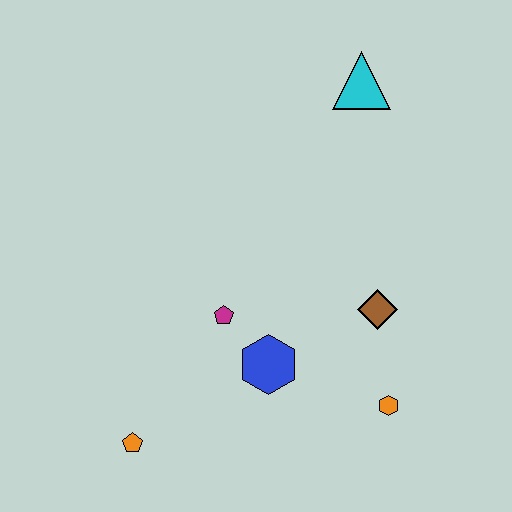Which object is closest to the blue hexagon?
The magenta pentagon is closest to the blue hexagon.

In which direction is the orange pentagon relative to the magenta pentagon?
The orange pentagon is below the magenta pentagon.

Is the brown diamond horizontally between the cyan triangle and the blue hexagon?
No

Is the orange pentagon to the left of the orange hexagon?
Yes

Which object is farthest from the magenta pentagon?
The cyan triangle is farthest from the magenta pentagon.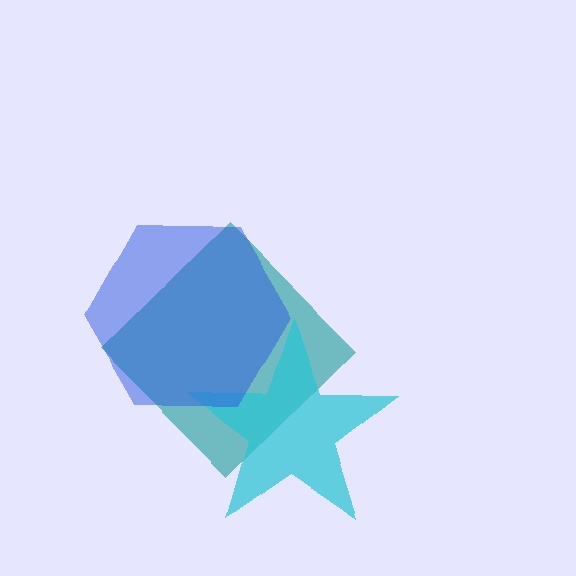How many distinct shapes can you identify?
There are 3 distinct shapes: a teal diamond, a cyan star, a blue hexagon.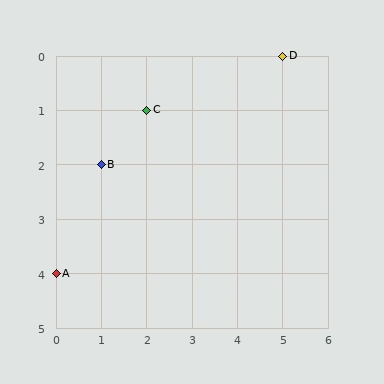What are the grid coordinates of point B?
Point B is at grid coordinates (1, 2).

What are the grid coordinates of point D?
Point D is at grid coordinates (5, 0).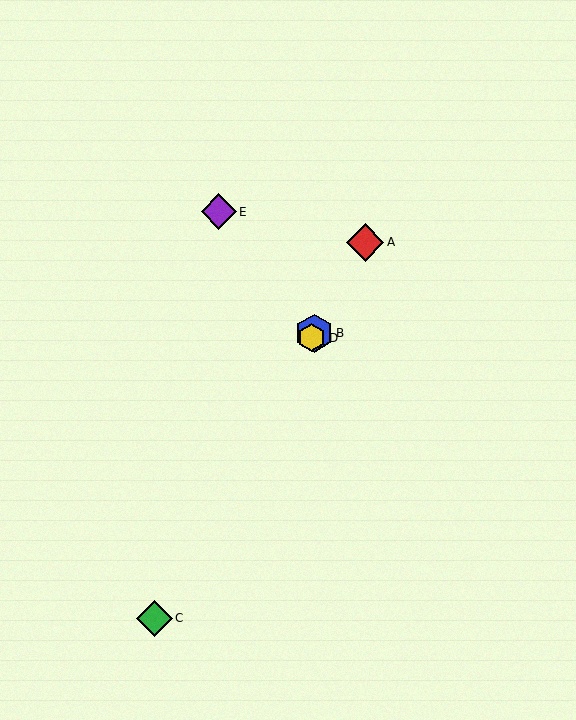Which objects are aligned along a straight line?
Objects A, B, C, D are aligned along a straight line.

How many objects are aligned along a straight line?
4 objects (A, B, C, D) are aligned along a straight line.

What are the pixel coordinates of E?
Object E is at (219, 212).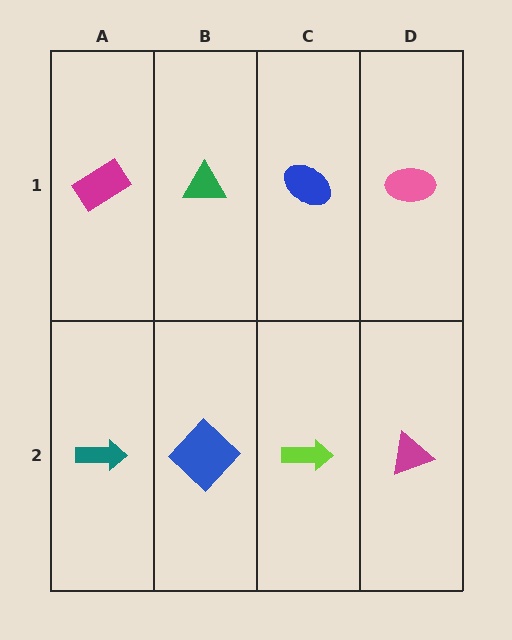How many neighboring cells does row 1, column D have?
2.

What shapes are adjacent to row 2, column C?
A blue ellipse (row 1, column C), a blue diamond (row 2, column B), a magenta triangle (row 2, column D).